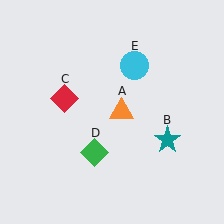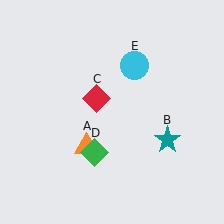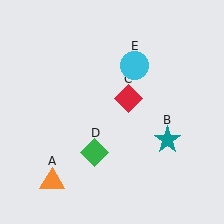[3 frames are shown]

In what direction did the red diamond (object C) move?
The red diamond (object C) moved right.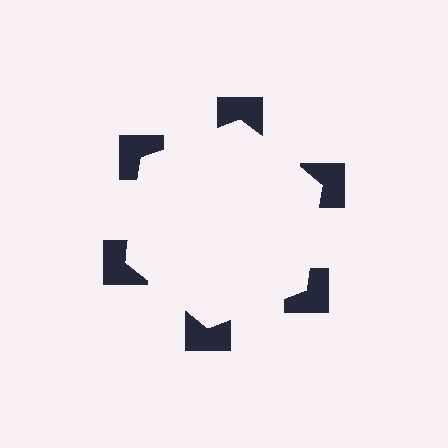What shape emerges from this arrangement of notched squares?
An illusory hexagon — its edges are inferred from the aligned wedge cuts in the notched squares, not physically drawn.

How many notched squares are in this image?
There are 6 — one at each vertex of the illusory hexagon.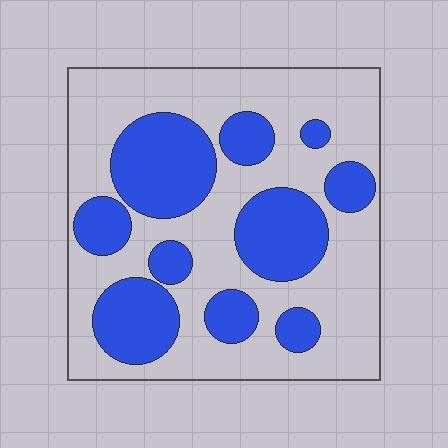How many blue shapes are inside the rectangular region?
10.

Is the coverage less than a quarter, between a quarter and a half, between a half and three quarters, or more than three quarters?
Between a quarter and a half.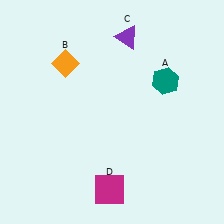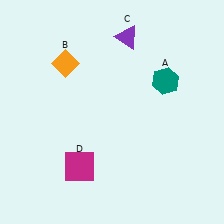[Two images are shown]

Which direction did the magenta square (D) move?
The magenta square (D) moved left.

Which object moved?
The magenta square (D) moved left.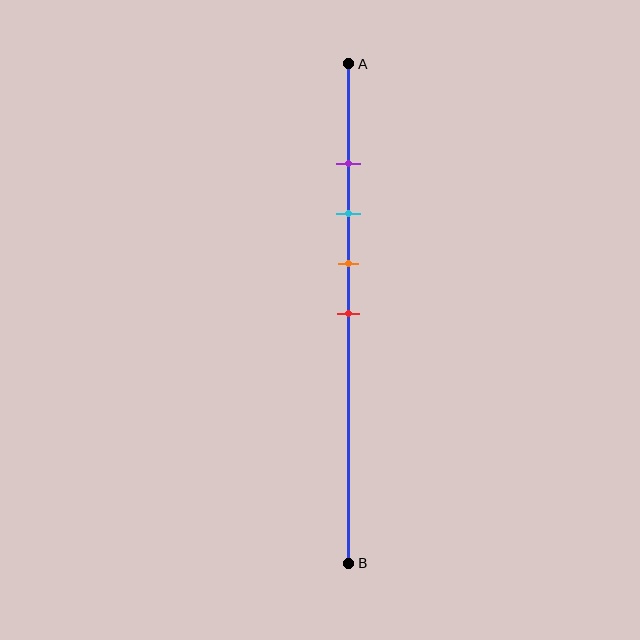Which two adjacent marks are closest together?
The purple and cyan marks are the closest adjacent pair.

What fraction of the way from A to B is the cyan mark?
The cyan mark is approximately 30% (0.3) of the way from A to B.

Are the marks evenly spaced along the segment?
Yes, the marks are approximately evenly spaced.